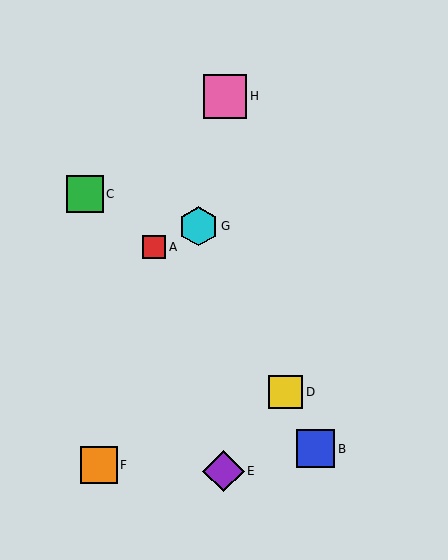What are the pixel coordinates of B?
Object B is at (316, 449).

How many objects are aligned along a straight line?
3 objects (B, D, G) are aligned along a straight line.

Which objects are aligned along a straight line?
Objects B, D, G are aligned along a straight line.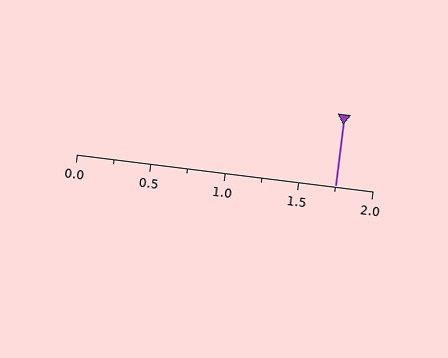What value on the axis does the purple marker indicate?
The marker indicates approximately 1.75.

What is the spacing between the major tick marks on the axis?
The major ticks are spaced 0.5 apart.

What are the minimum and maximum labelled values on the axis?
The axis runs from 0.0 to 2.0.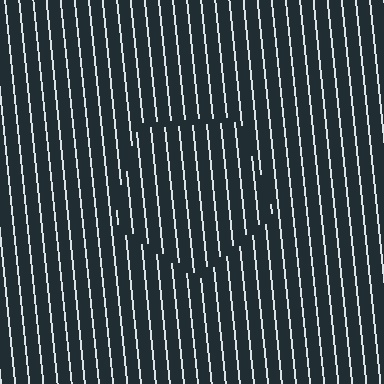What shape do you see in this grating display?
An illusory pentagon. The interior of the shape contains the same grating, shifted by half a period — the contour is defined by the phase discontinuity where line-ends from the inner and outer gratings abut.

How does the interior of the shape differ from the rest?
The interior of the shape contains the same grating, shifted by half a period — the contour is defined by the phase discontinuity where line-ends from the inner and outer gratings abut.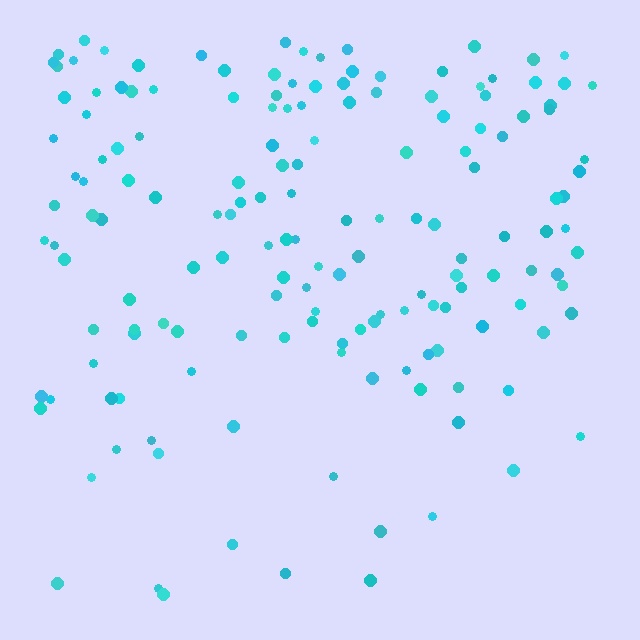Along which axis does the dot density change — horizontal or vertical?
Vertical.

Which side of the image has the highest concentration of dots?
The top.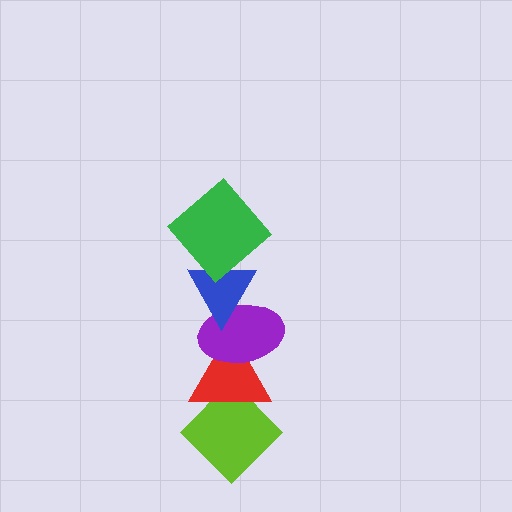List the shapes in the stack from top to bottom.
From top to bottom: the green diamond, the blue triangle, the purple ellipse, the red triangle, the lime diamond.